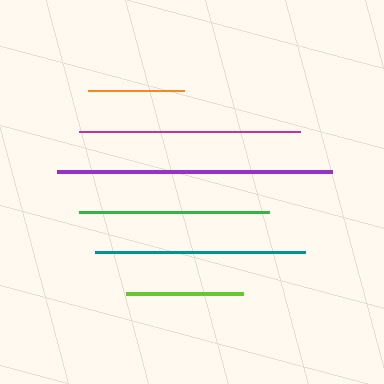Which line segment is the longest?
The purple line is the longest at approximately 275 pixels.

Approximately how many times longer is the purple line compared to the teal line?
The purple line is approximately 1.3 times the length of the teal line.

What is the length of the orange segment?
The orange segment is approximately 96 pixels long.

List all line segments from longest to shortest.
From longest to shortest: purple, magenta, teal, green, lime, orange.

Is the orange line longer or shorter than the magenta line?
The magenta line is longer than the orange line.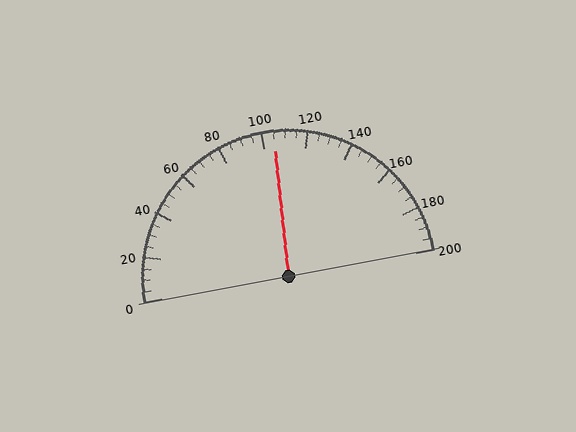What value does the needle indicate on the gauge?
The needle indicates approximately 105.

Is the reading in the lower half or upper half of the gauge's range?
The reading is in the upper half of the range (0 to 200).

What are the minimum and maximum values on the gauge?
The gauge ranges from 0 to 200.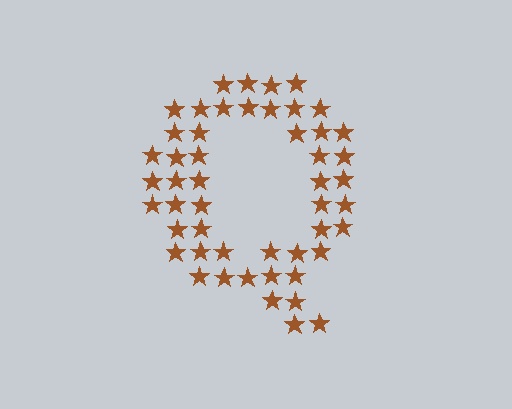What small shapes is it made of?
It is made of small stars.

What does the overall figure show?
The overall figure shows the letter Q.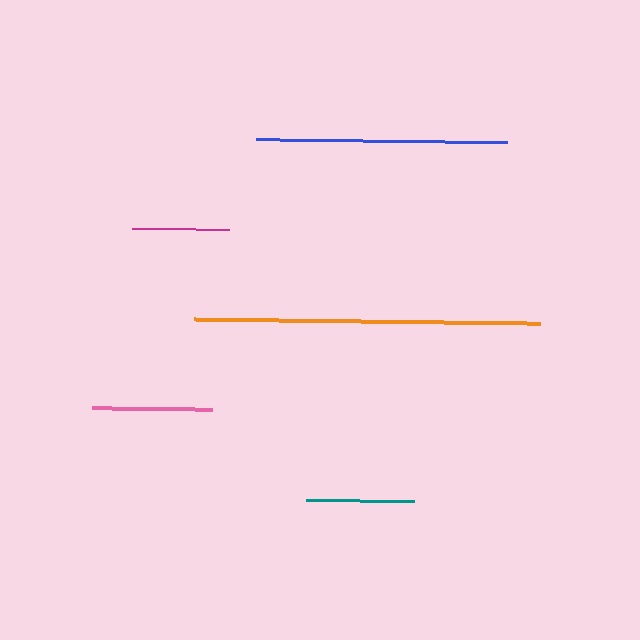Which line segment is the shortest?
The magenta line is the shortest at approximately 98 pixels.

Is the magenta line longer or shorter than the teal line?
The teal line is longer than the magenta line.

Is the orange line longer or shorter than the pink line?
The orange line is longer than the pink line.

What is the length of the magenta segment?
The magenta segment is approximately 98 pixels long.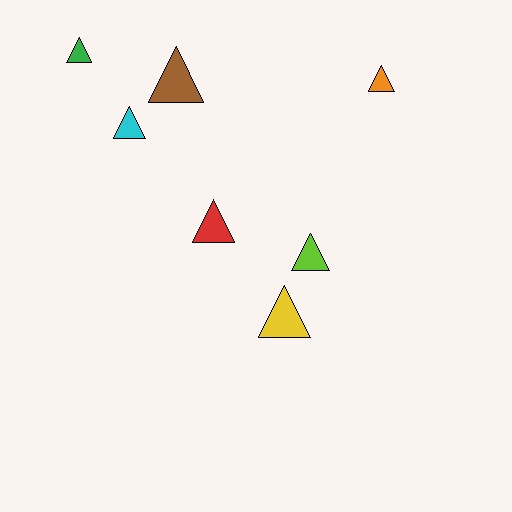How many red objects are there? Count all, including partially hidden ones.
There is 1 red object.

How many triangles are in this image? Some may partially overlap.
There are 7 triangles.